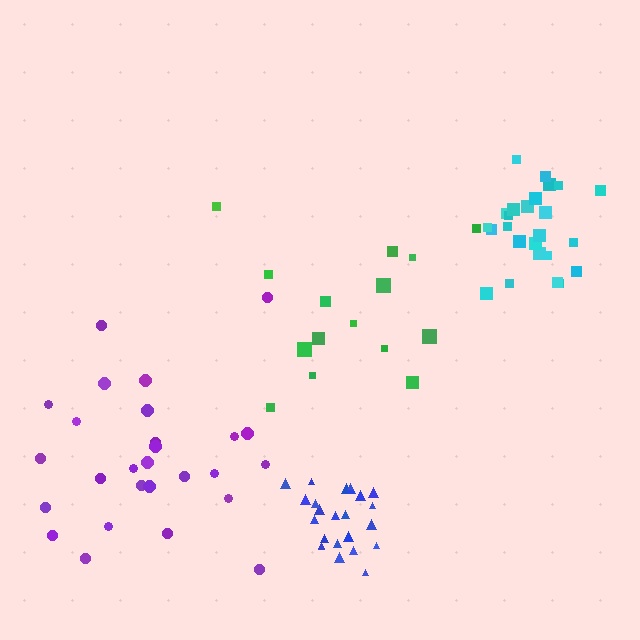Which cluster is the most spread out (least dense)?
Green.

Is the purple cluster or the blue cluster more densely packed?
Blue.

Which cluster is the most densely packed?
Blue.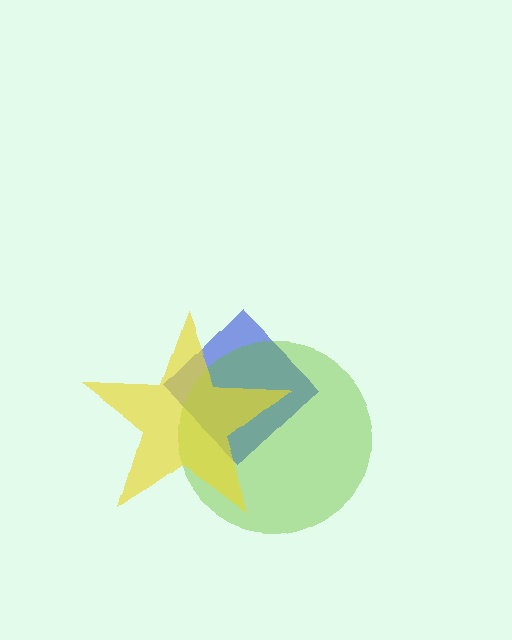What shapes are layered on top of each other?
The layered shapes are: a blue diamond, a lime circle, a yellow star.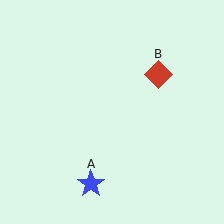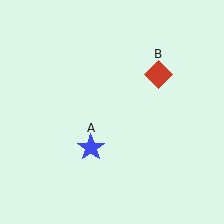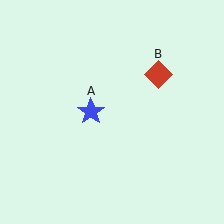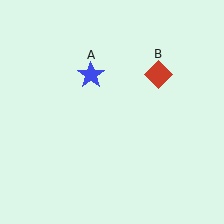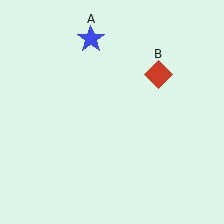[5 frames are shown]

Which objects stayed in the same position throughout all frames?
Red diamond (object B) remained stationary.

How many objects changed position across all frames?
1 object changed position: blue star (object A).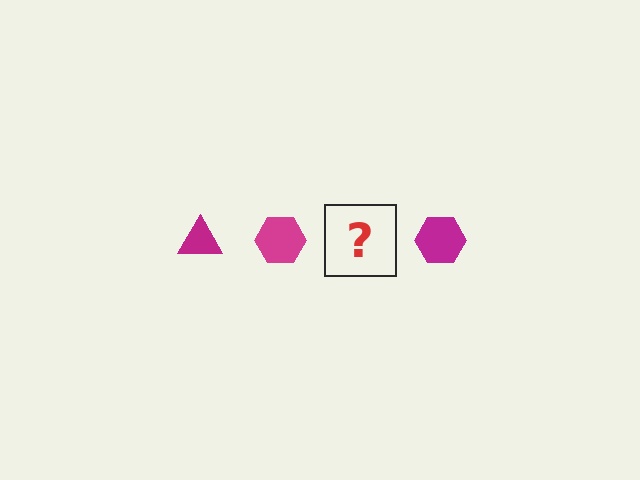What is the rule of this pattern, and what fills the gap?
The rule is that the pattern cycles through triangle, hexagon shapes in magenta. The gap should be filled with a magenta triangle.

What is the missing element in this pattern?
The missing element is a magenta triangle.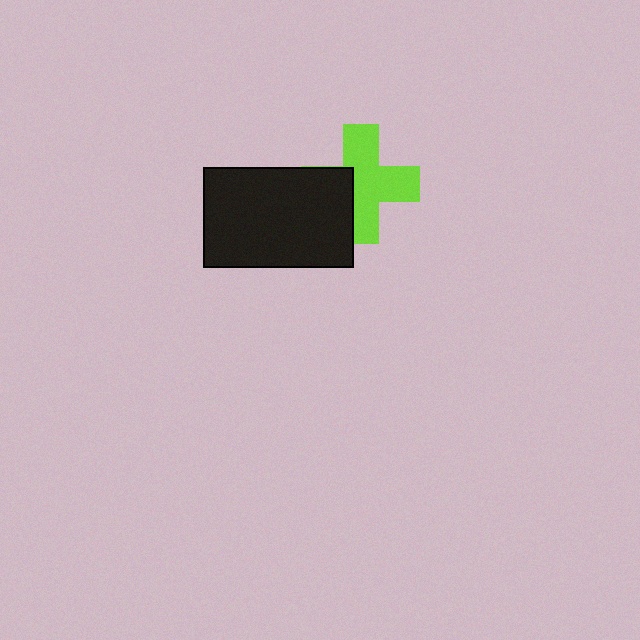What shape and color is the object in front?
The object in front is a black rectangle.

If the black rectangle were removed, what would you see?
You would see the complete lime cross.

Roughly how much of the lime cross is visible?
Most of it is visible (roughly 70%).